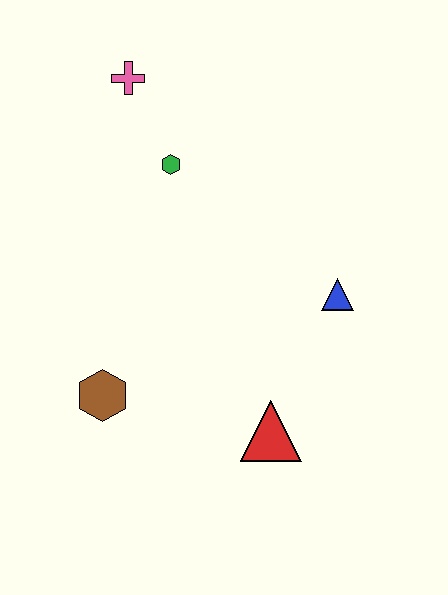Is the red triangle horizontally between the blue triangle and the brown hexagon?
Yes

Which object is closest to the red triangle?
The blue triangle is closest to the red triangle.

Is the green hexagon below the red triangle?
No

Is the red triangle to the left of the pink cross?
No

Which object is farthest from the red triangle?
The pink cross is farthest from the red triangle.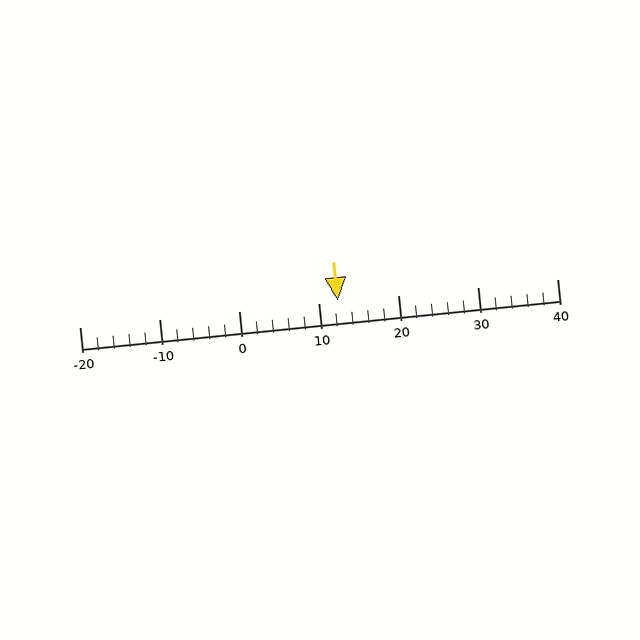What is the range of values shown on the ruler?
The ruler shows values from -20 to 40.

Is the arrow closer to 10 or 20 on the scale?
The arrow is closer to 10.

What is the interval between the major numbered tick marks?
The major tick marks are spaced 10 units apart.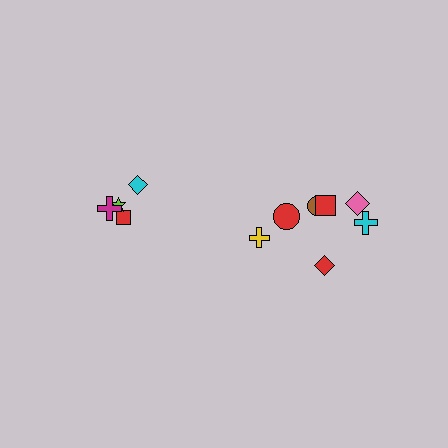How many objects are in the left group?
There are 4 objects.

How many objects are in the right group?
There are 7 objects.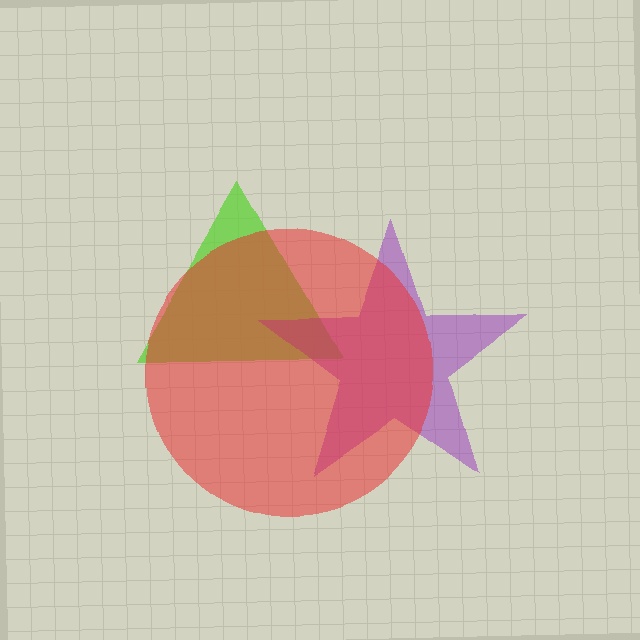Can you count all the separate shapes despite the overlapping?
Yes, there are 3 separate shapes.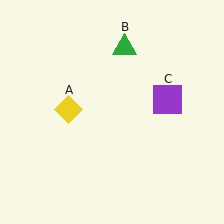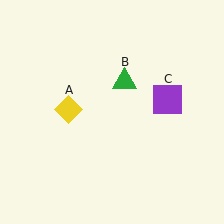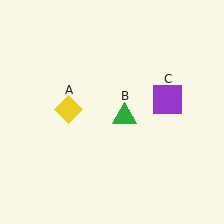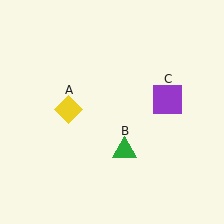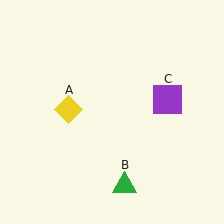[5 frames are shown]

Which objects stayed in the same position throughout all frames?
Yellow diamond (object A) and purple square (object C) remained stationary.